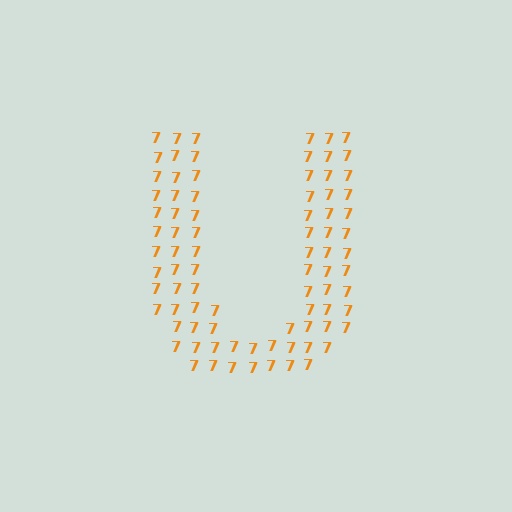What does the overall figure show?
The overall figure shows the letter U.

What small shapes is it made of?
It is made of small digit 7's.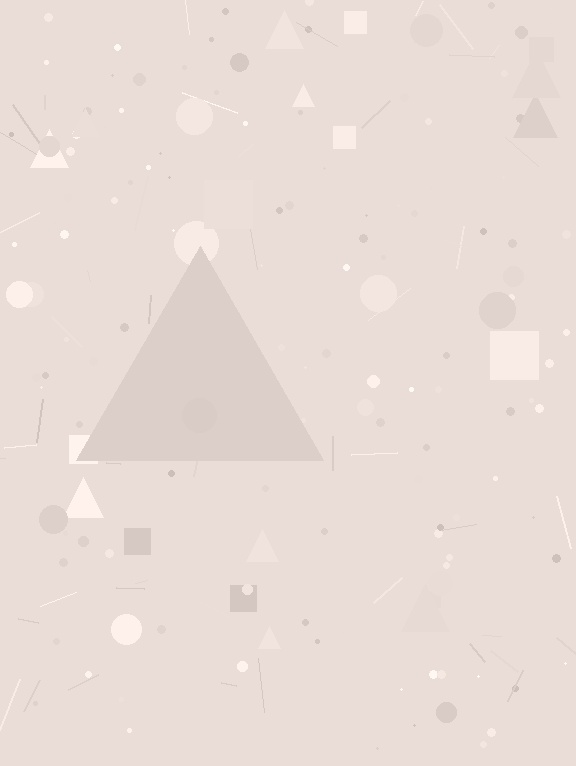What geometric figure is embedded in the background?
A triangle is embedded in the background.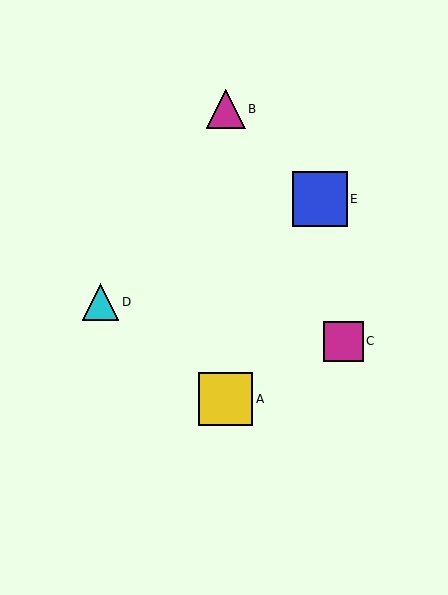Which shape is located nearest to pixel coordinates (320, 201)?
The blue square (labeled E) at (320, 199) is nearest to that location.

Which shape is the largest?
The blue square (labeled E) is the largest.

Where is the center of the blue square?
The center of the blue square is at (320, 199).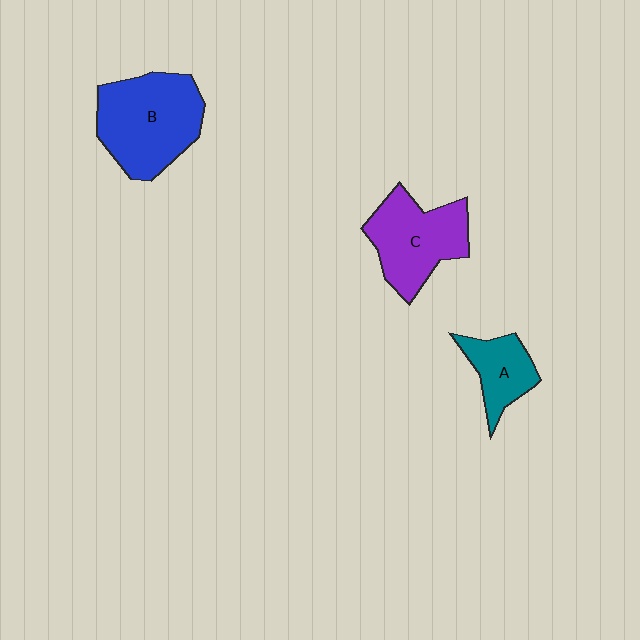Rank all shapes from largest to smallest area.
From largest to smallest: B (blue), C (purple), A (teal).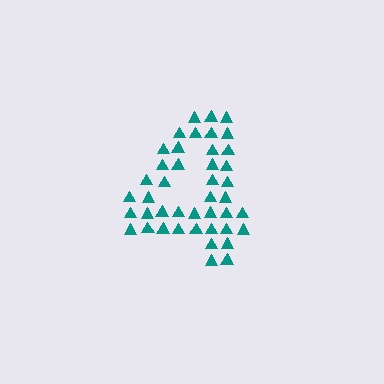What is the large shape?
The large shape is the digit 4.